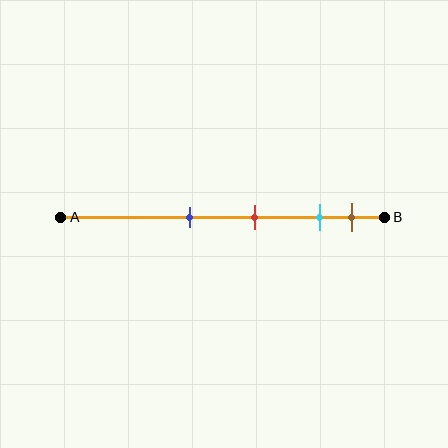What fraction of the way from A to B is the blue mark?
The blue mark is approximately 40% (0.4) of the way from A to B.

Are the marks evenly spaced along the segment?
No, the marks are not evenly spaced.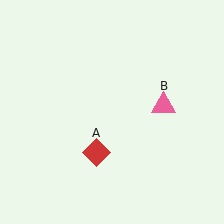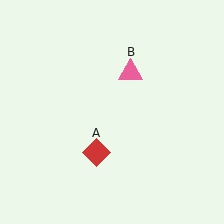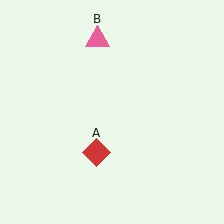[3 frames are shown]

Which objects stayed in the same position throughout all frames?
Red diamond (object A) remained stationary.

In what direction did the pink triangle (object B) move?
The pink triangle (object B) moved up and to the left.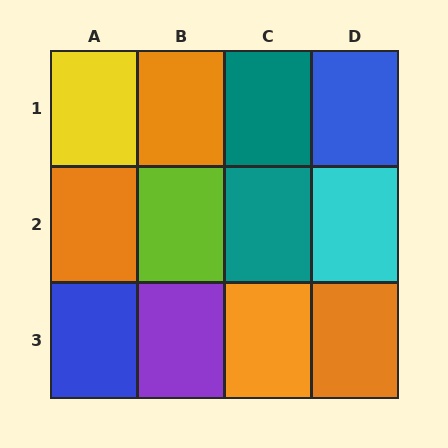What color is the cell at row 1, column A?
Yellow.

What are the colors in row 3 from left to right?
Blue, purple, orange, orange.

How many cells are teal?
2 cells are teal.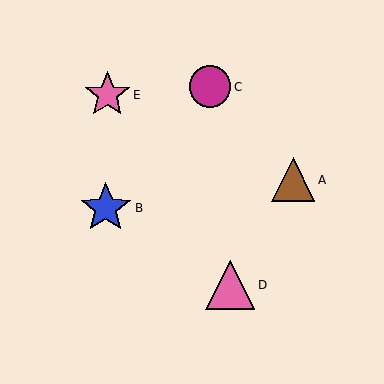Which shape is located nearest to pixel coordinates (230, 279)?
The pink triangle (labeled D) at (230, 285) is nearest to that location.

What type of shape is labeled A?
Shape A is a brown triangle.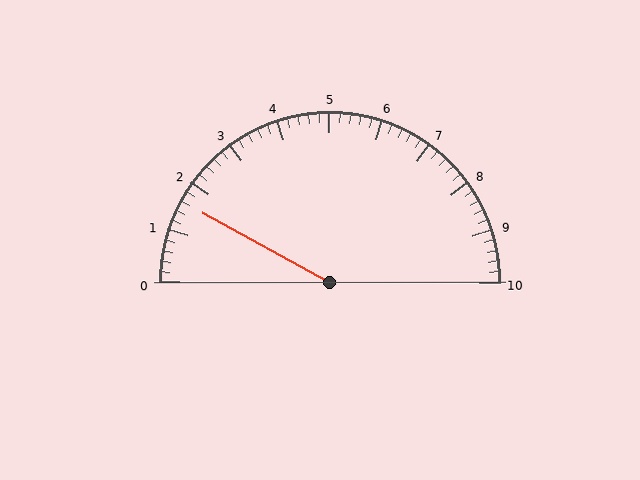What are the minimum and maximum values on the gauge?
The gauge ranges from 0 to 10.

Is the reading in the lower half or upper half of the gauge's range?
The reading is in the lower half of the range (0 to 10).